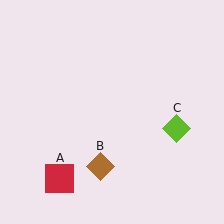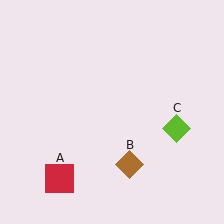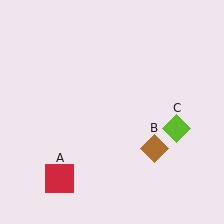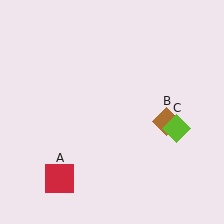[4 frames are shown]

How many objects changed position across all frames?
1 object changed position: brown diamond (object B).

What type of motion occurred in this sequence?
The brown diamond (object B) rotated counterclockwise around the center of the scene.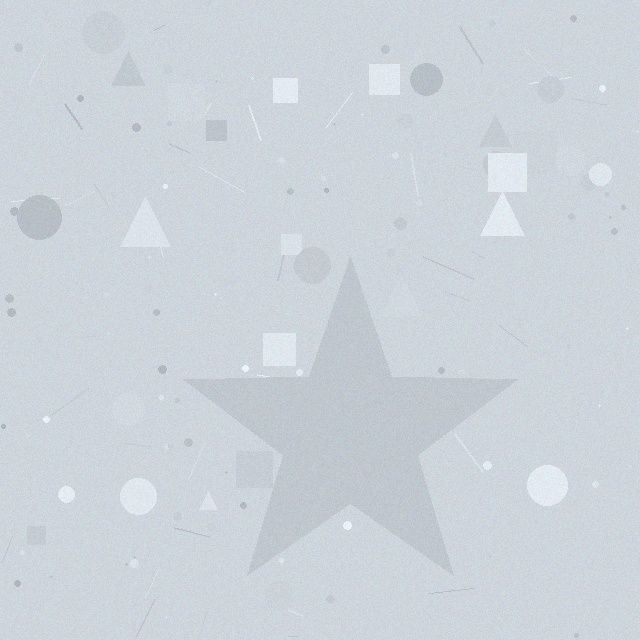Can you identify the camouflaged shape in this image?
The camouflaged shape is a star.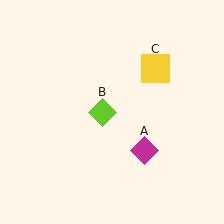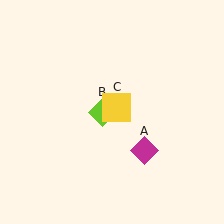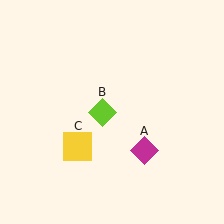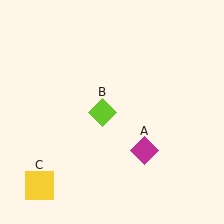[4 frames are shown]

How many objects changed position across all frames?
1 object changed position: yellow square (object C).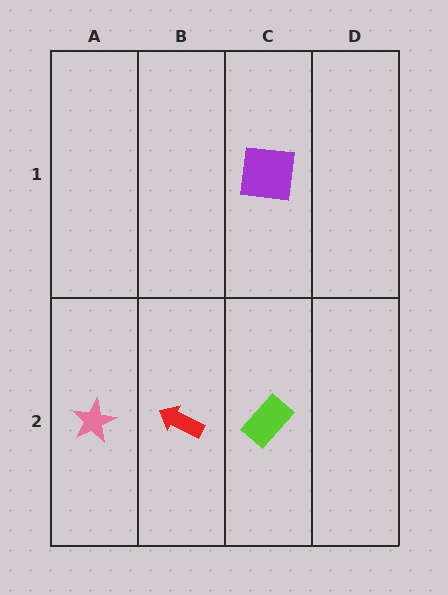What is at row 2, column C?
A lime rectangle.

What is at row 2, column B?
A red arrow.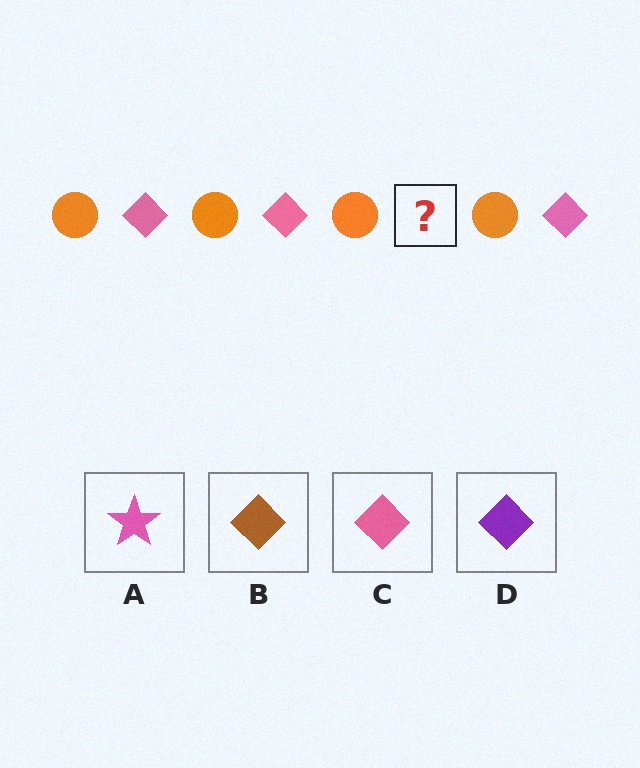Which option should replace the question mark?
Option C.